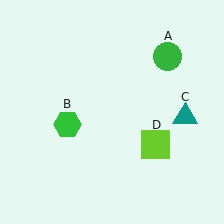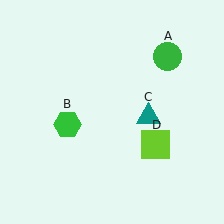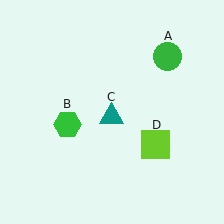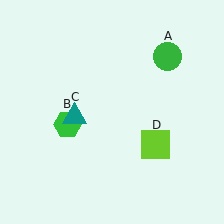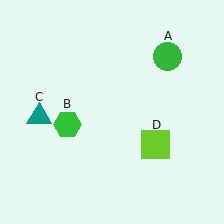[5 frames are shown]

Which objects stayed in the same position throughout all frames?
Green circle (object A) and green hexagon (object B) and lime square (object D) remained stationary.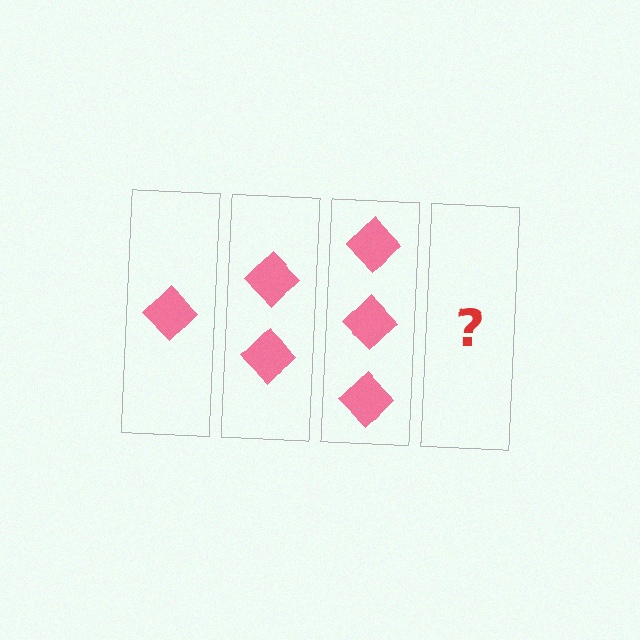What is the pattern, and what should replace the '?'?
The pattern is that each step adds one more diamond. The '?' should be 4 diamonds.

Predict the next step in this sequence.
The next step is 4 diamonds.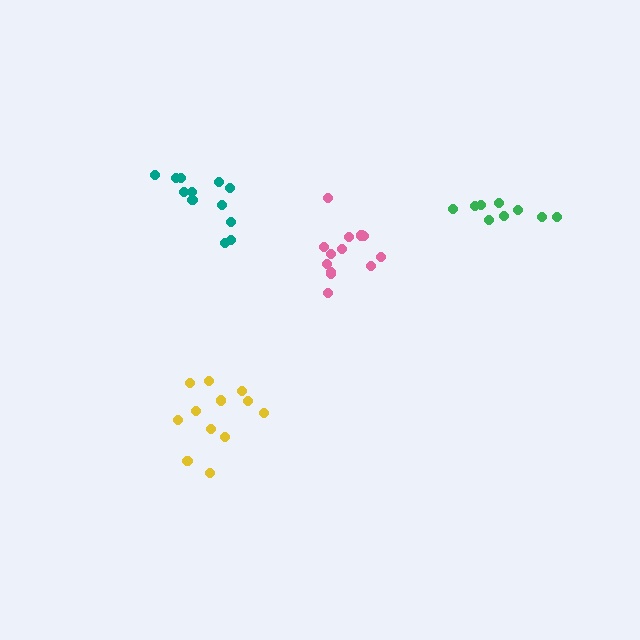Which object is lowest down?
The yellow cluster is bottommost.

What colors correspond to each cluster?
The clusters are colored: yellow, pink, green, teal.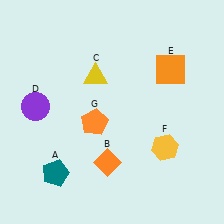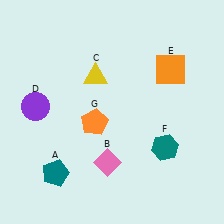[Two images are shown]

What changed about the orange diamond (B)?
In Image 1, B is orange. In Image 2, it changed to pink.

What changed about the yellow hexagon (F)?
In Image 1, F is yellow. In Image 2, it changed to teal.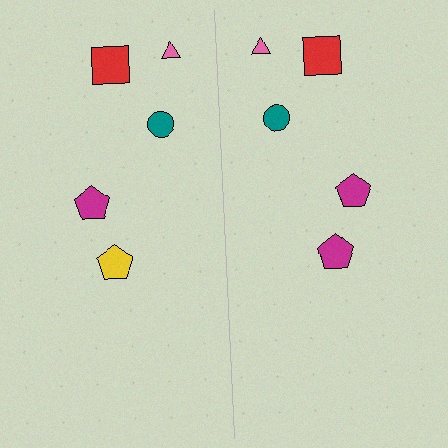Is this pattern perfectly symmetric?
No, the pattern is not perfectly symmetric. The magenta pentagon on the right side breaks the symmetry — its mirror counterpart is yellow.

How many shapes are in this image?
There are 10 shapes in this image.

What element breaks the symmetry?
The magenta pentagon on the right side breaks the symmetry — its mirror counterpart is yellow.